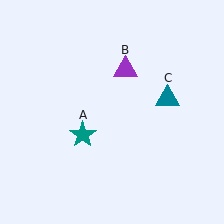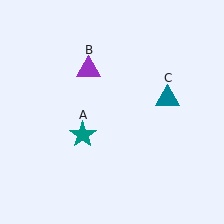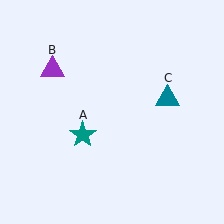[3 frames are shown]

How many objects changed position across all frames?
1 object changed position: purple triangle (object B).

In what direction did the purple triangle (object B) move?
The purple triangle (object B) moved left.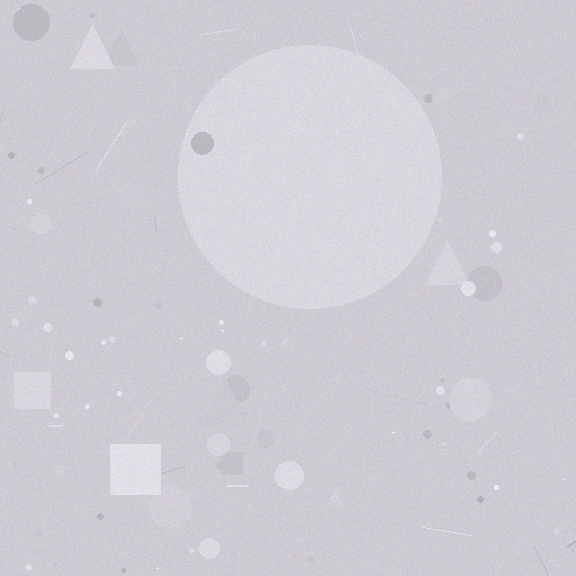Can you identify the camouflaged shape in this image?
The camouflaged shape is a circle.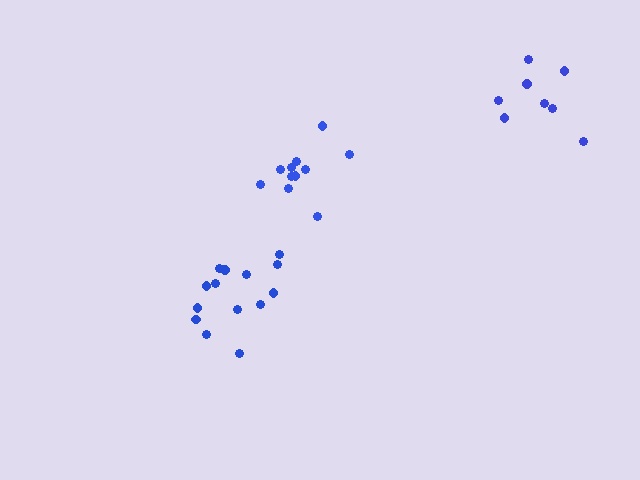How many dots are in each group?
Group 1: 14 dots, Group 2: 11 dots, Group 3: 8 dots (33 total).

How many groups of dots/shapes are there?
There are 3 groups.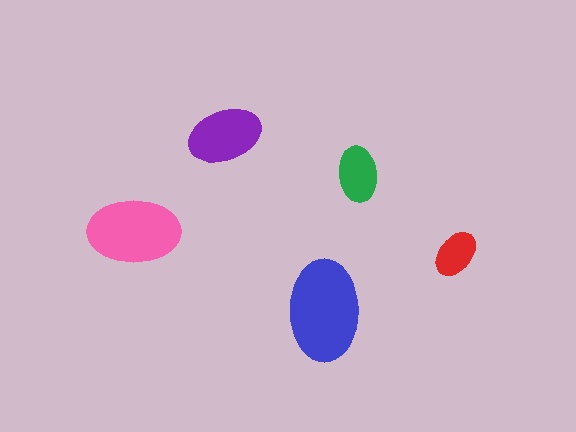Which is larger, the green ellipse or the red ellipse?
The green one.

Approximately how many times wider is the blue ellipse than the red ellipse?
About 2 times wider.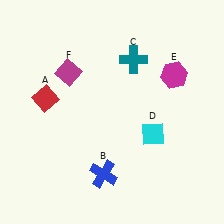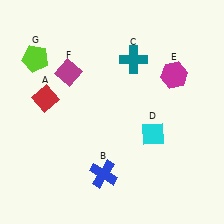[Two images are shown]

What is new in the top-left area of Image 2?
A lime pentagon (G) was added in the top-left area of Image 2.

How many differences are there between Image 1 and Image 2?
There is 1 difference between the two images.